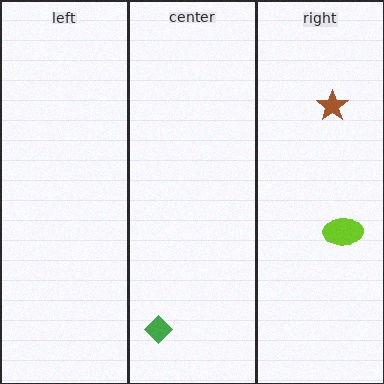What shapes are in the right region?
The lime ellipse, the brown star.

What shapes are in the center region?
The green diamond.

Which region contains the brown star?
The right region.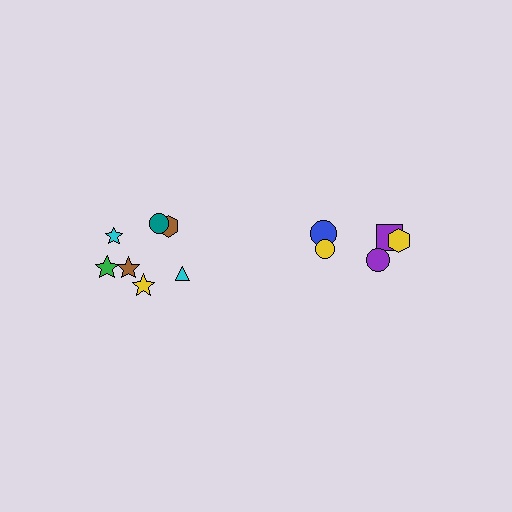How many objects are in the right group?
There are 5 objects.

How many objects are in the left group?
There are 7 objects.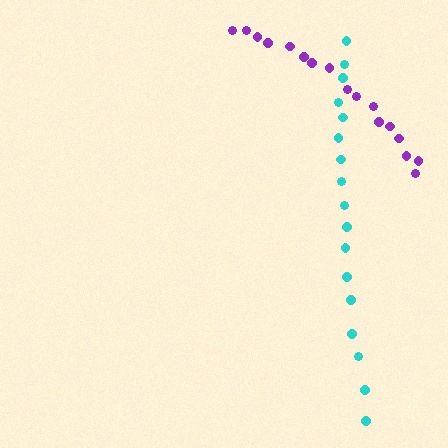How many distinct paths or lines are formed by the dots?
There are 2 distinct paths.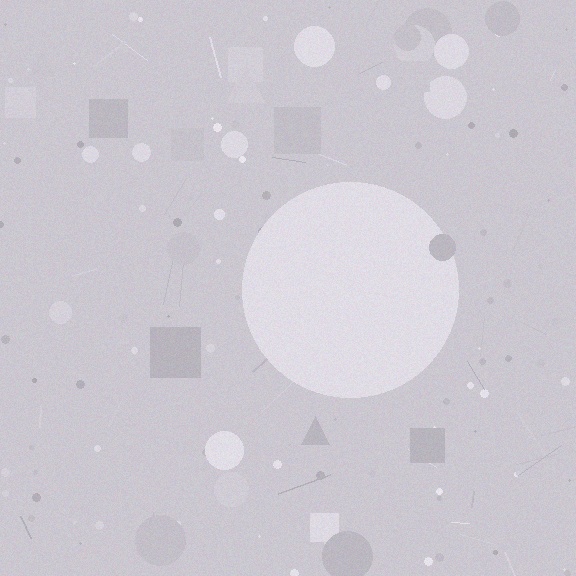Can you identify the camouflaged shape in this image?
The camouflaged shape is a circle.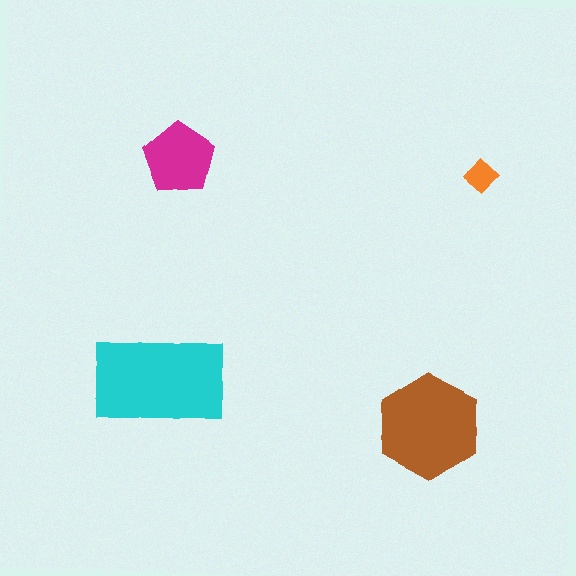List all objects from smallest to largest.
The orange diamond, the magenta pentagon, the brown hexagon, the cyan rectangle.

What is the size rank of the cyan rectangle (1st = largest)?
1st.